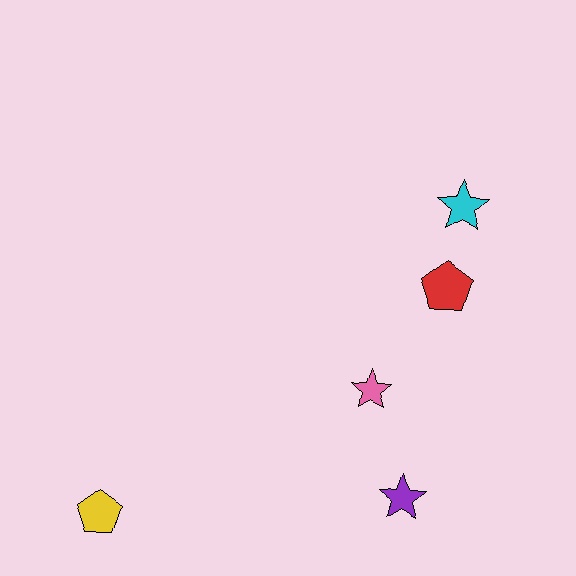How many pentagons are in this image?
There are 2 pentagons.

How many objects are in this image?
There are 5 objects.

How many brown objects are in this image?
There are no brown objects.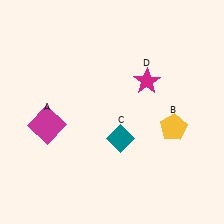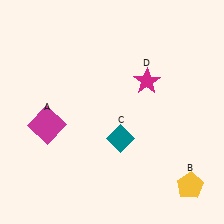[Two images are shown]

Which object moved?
The yellow pentagon (B) moved down.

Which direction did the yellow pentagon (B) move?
The yellow pentagon (B) moved down.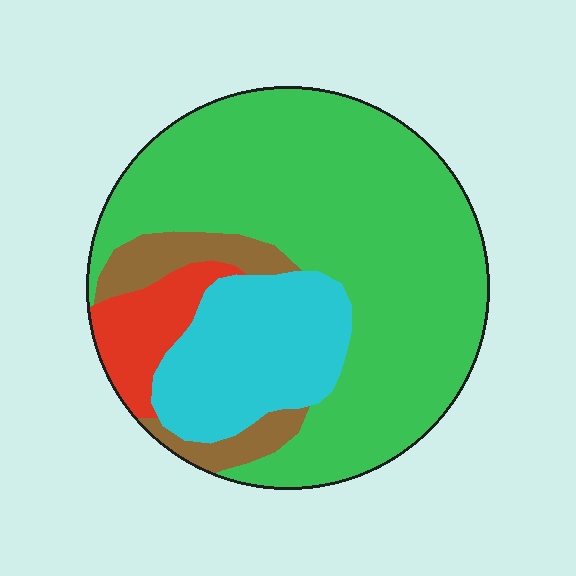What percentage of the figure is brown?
Brown covers roughly 10% of the figure.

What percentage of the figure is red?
Red covers 8% of the figure.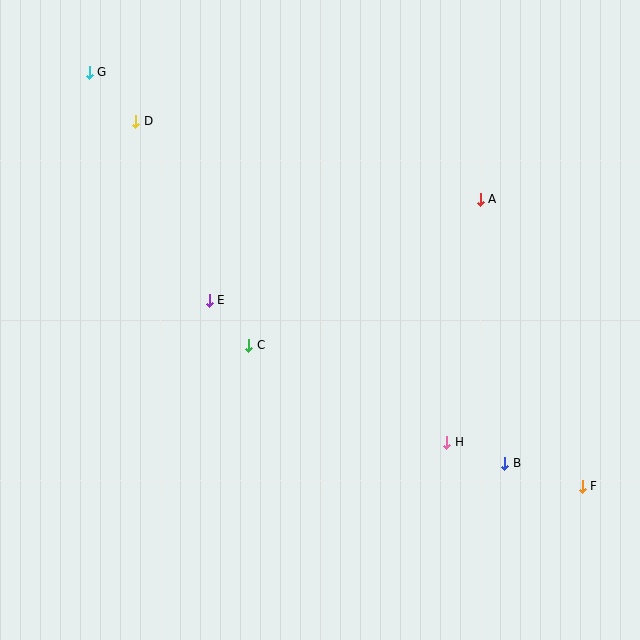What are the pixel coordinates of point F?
Point F is at (582, 486).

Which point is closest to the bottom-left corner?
Point C is closest to the bottom-left corner.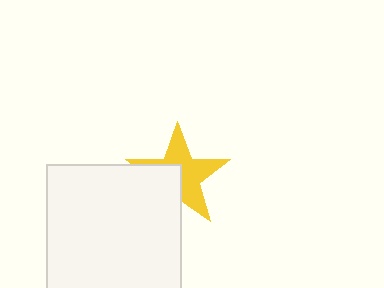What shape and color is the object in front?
The object in front is a white square.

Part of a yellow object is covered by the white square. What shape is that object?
It is a star.